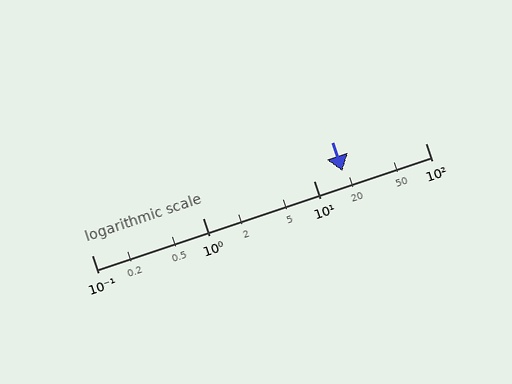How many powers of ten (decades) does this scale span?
The scale spans 3 decades, from 0.1 to 100.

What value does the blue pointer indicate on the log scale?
The pointer indicates approximately 18.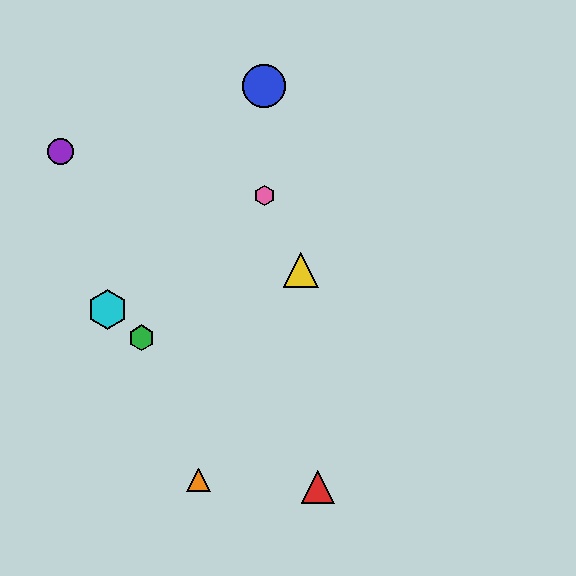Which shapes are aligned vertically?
The blue circle, the pink hexagon are aligned vertically.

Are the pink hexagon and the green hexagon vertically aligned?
No, the pink hexagon is at x≈264 and the green hexagon is at x≈142.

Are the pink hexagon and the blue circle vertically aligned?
Yes, both are at x≈264.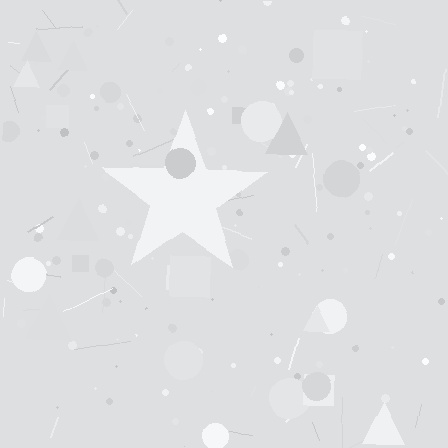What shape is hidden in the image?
A star is hidden in the image.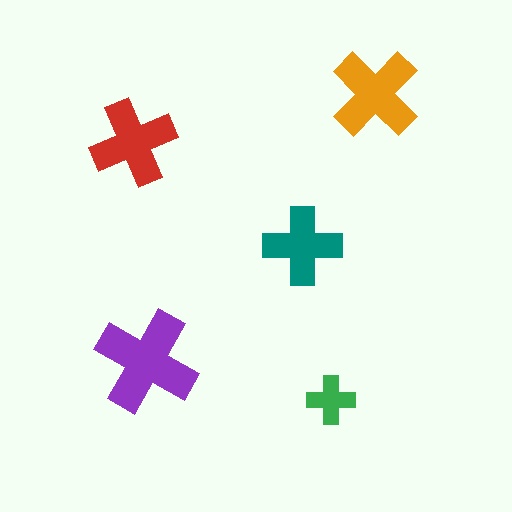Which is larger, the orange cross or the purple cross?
The purple one.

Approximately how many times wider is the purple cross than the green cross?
About 2 times wider.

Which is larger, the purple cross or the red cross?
The purple one.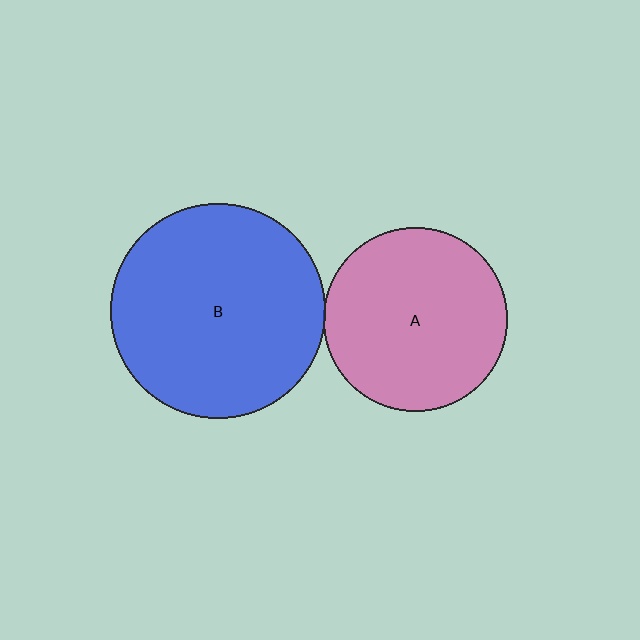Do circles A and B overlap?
Yes.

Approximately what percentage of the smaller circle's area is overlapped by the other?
Approximately 5%.